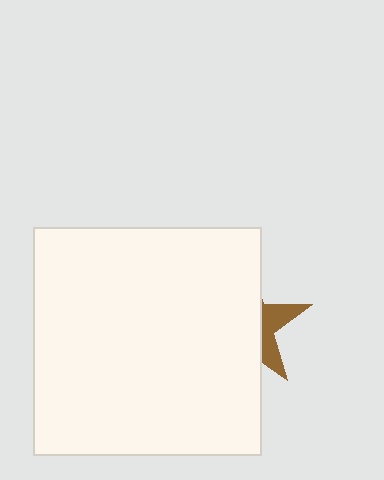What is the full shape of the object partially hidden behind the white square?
The partially hidden object is a brown star.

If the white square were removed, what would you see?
You would see the complete brown star.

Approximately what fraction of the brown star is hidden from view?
Roughly 70% of the brown star is hidden behind the white square.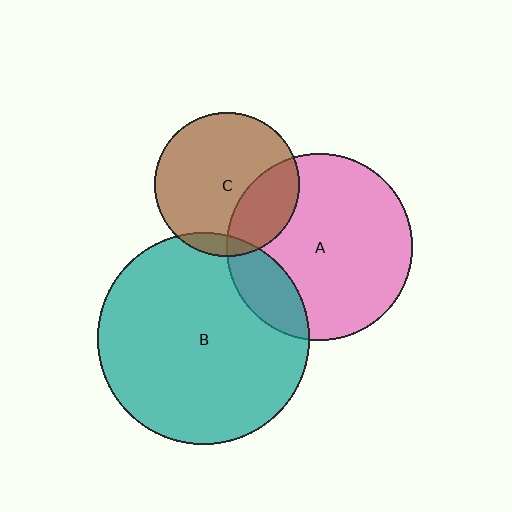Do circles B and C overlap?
Yes.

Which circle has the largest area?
Circle B (teal).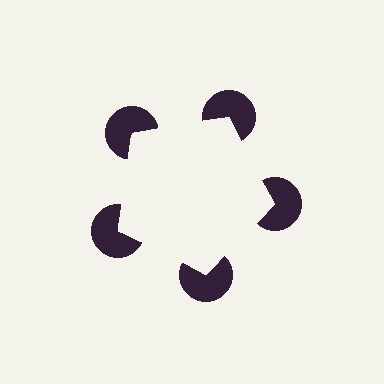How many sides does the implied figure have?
5 sides.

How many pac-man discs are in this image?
There are 5 — one at each vertex of the illusory pentagon.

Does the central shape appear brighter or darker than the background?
It typically appears slightly brighter than the background, even though no actual brightness change is drawn.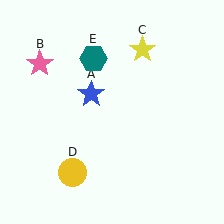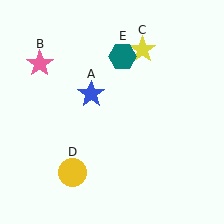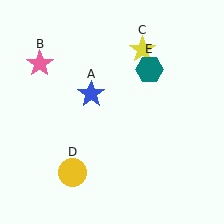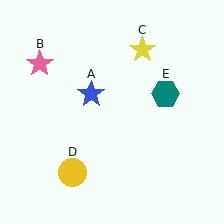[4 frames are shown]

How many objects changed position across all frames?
1 object changed position: teal hexagon (object E).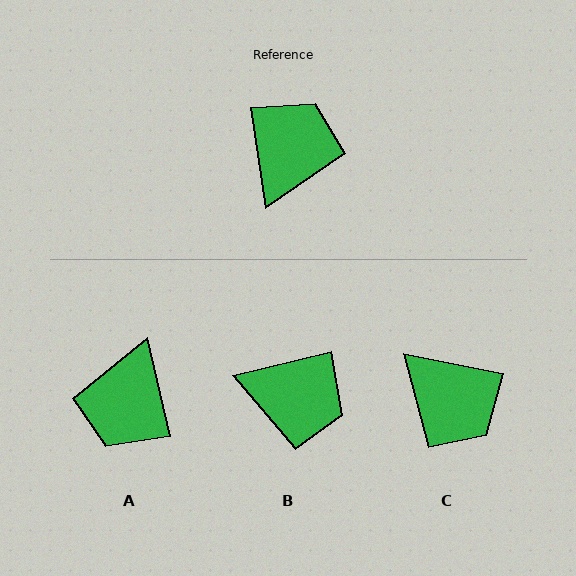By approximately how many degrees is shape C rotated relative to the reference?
Approximately 109 degrees clockwise.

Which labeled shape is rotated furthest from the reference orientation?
A, about 175 degrees away.